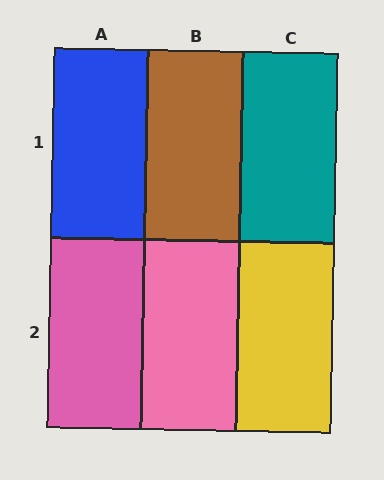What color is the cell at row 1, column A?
Blue.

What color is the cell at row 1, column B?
Brown.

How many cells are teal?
1 cell is teal.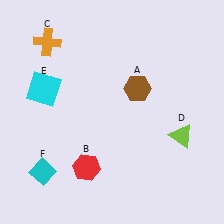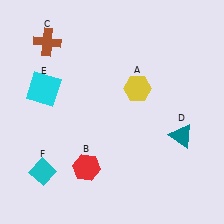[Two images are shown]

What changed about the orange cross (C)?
In Image 1, C is orange. In Image 2, it changed to brown.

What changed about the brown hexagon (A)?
In Image 1, A is brown. In Image 2, it changed to yellow.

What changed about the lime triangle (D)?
In Image 1, D is lime. In Image 2, it changed to teal.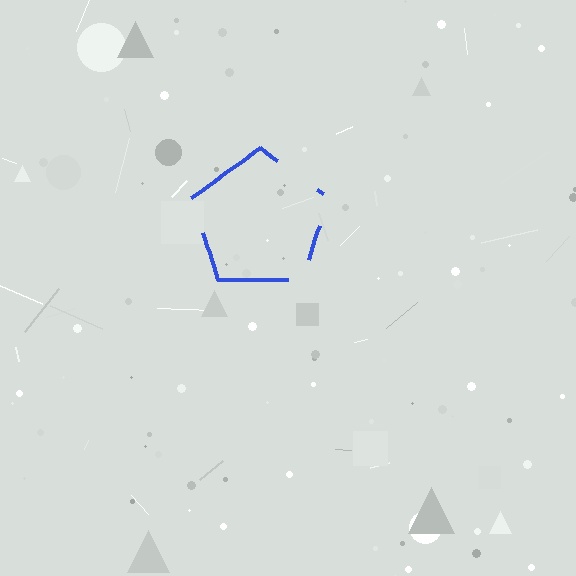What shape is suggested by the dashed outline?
The dashed outline suggests a pentagon.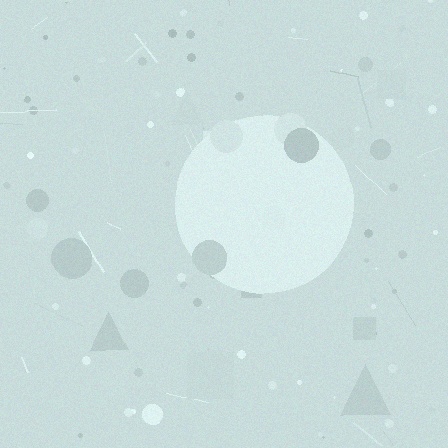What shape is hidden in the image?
A circle is hidden in the image.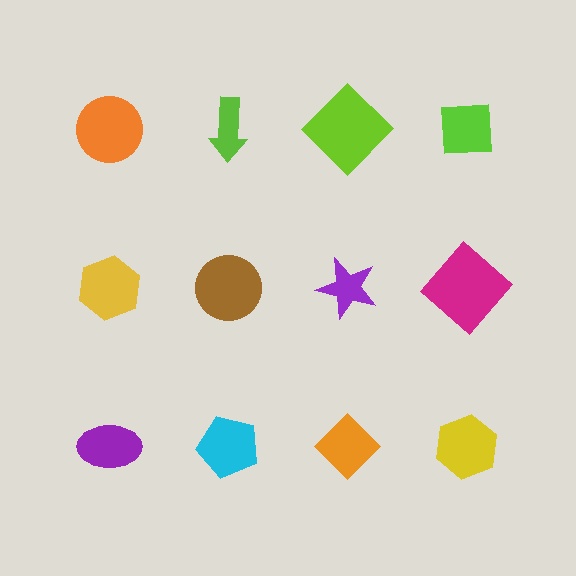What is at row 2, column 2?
A brown circle.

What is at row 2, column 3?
A purple star.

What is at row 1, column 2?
A lime arrow.